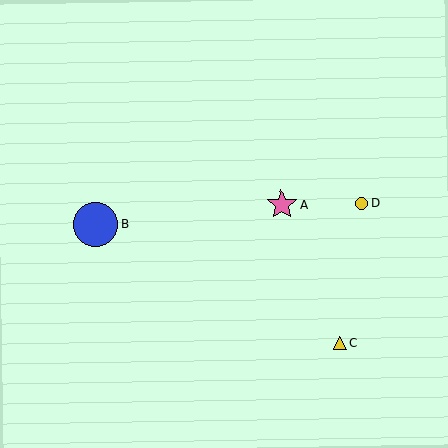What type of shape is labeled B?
Shape B is a blue circle.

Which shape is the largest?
The blue circle (labeled B) is the largest.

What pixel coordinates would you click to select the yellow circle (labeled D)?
Click at (361, 203) to select the yellow circle D.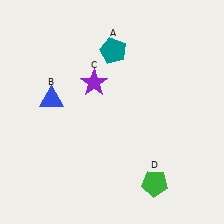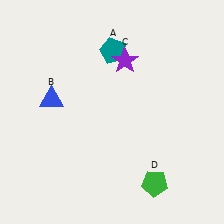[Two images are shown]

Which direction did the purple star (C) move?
The purple star (C) moved right.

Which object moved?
The purple star (C) moved right.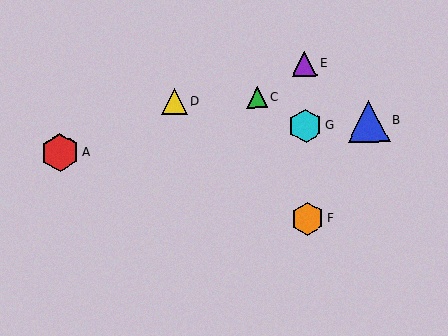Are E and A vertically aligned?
No, E is at x≈305 and A is at x≈60.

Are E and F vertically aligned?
Yes, both are at x≈305.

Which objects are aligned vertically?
Objects E, F, G are aligned vertically.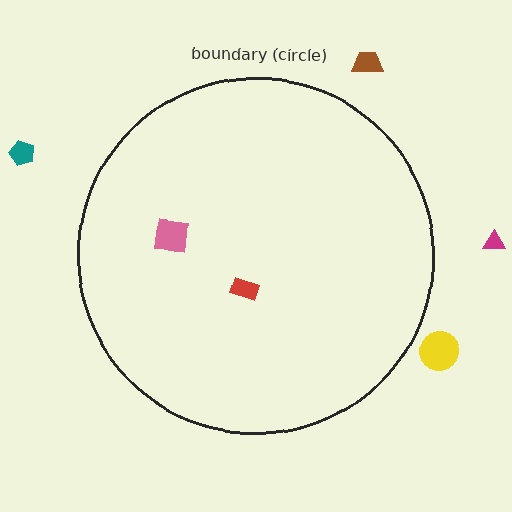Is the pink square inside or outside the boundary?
Inside.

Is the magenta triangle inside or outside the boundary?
Outside.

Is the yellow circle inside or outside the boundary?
Outside.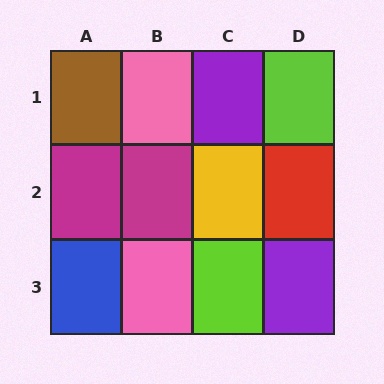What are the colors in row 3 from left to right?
Blue, pink, lime, purple.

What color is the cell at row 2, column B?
Magenta.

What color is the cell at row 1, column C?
Purple.